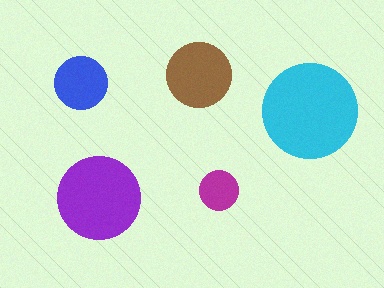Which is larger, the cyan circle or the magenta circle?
The cyan one.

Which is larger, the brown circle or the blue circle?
The brown one.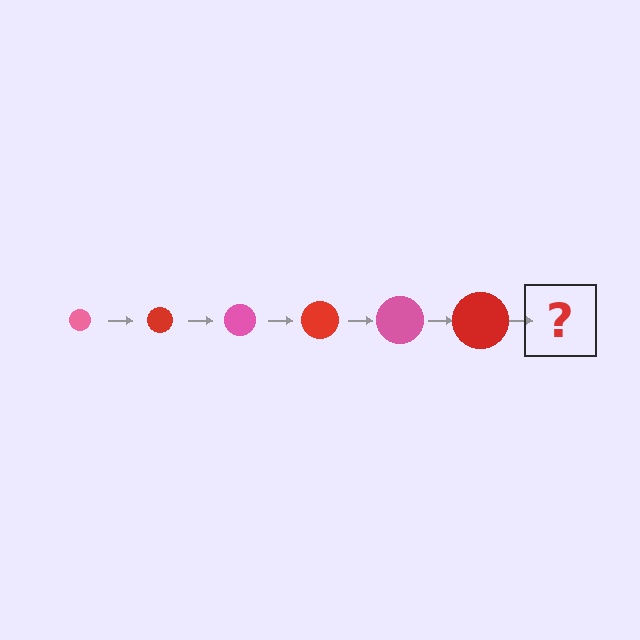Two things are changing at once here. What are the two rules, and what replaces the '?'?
The two rules are that the circle grows larger each step and the color cycles through pink and red. The '?' should be a pink circle, larger than the previous one.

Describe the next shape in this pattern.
It should be a pink circle, larger than the previous one.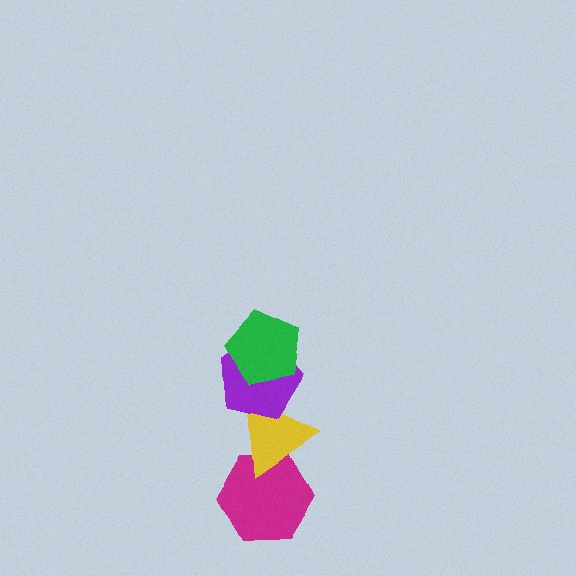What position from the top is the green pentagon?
The green pentagon is 1st from the top.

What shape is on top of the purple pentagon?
The green pentagon is on top of the purple pentagon.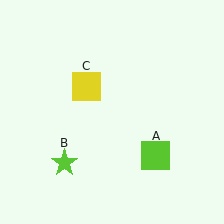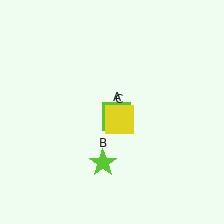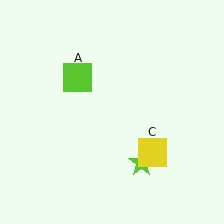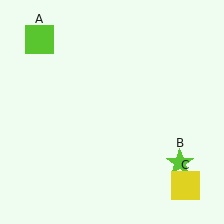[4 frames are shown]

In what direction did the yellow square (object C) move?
The yellow square (object C) moved down and to the right.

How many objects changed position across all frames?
3 objects changed position: lime square (object A), lime star (object B), yellow square (object C).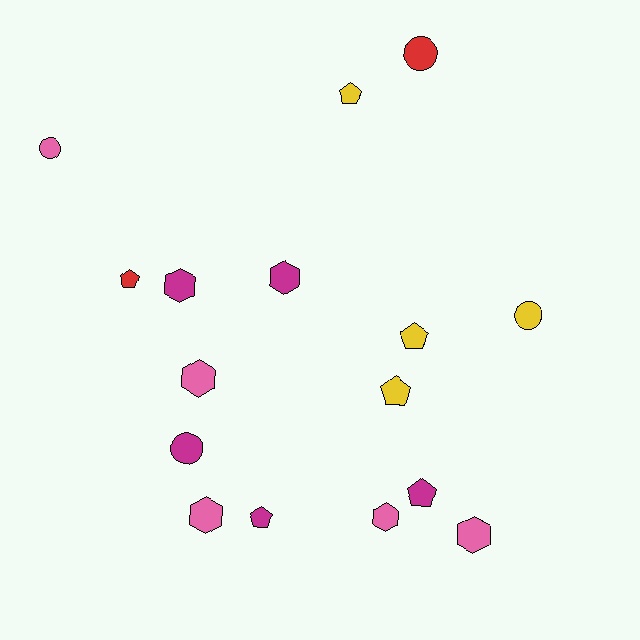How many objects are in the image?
There are 16 objects.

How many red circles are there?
There is 1 red circle.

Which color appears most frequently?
Pink, with 5 objects.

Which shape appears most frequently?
Pentagon, with 6 objects.